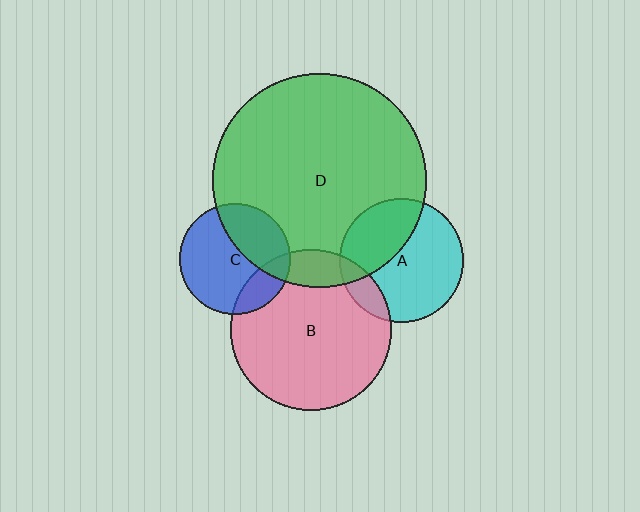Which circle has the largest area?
Circle D (green).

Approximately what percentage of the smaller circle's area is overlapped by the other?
Approximately 20%.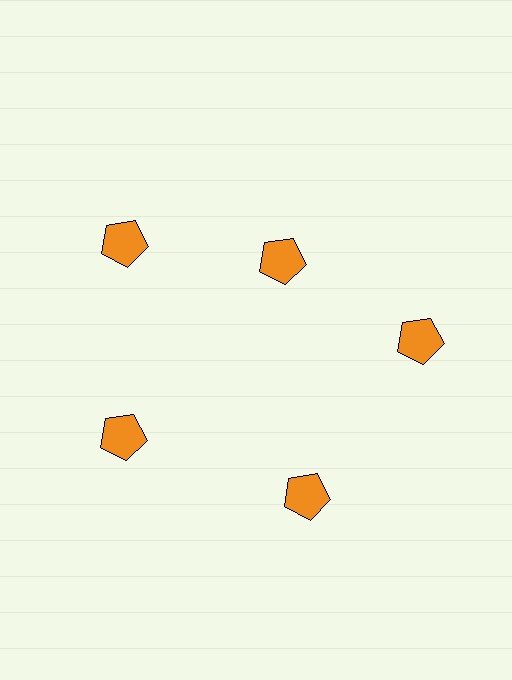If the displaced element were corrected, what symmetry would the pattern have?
It would have 5-fold rotational symmetry — the pattern would map onto itself every 72 degrees.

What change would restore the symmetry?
The symmetry would be restored by moving it outward, back onto the ring so that all 5 pentagons sit at equal angles and equal distance from the center.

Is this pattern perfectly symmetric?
No. The 5 orange pentagons are arranged in a ring, but one element near the 1 o'clock position is pulled inward toward the center, breaking the 5-fold rotational symmetry.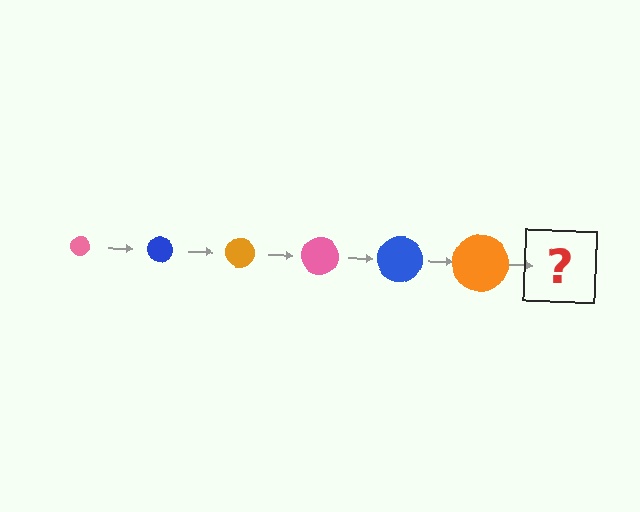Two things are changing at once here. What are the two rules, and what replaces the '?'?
The two rules are that the circle grows larger each step and the color cycles through pink, blue, and orange. The '?' should be a pink circle, larger than the previous one.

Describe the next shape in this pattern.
It should be a pink circle, larger than the previous one.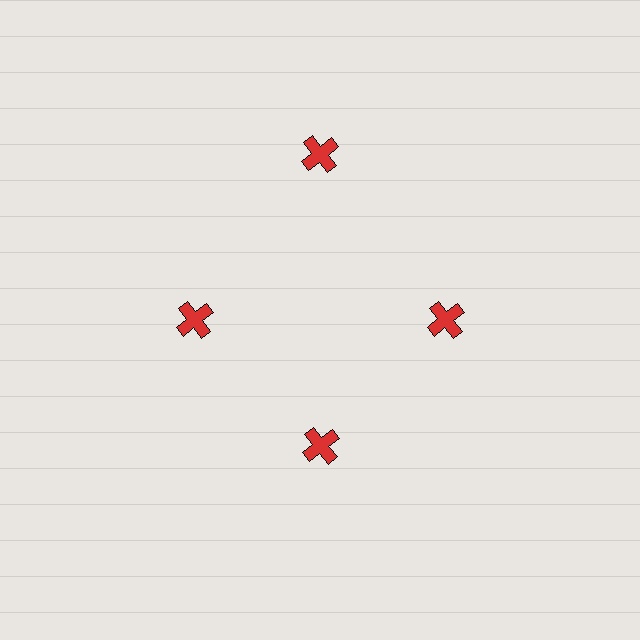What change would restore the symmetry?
The symmetry would be restored by moving it inward, back onto the ring so that all 4 crosses sit at equal angles and equal distance from the center.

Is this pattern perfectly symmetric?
No. The 4 red crosses are arranged in a ring, but one element near the 12 o'clock position is pushed outward from the center, breaking the 4-fold rotational symmetry.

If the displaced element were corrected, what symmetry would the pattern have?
It would have 4-fold rotational symmetry — the pattern would map onto itself every 90 degrees.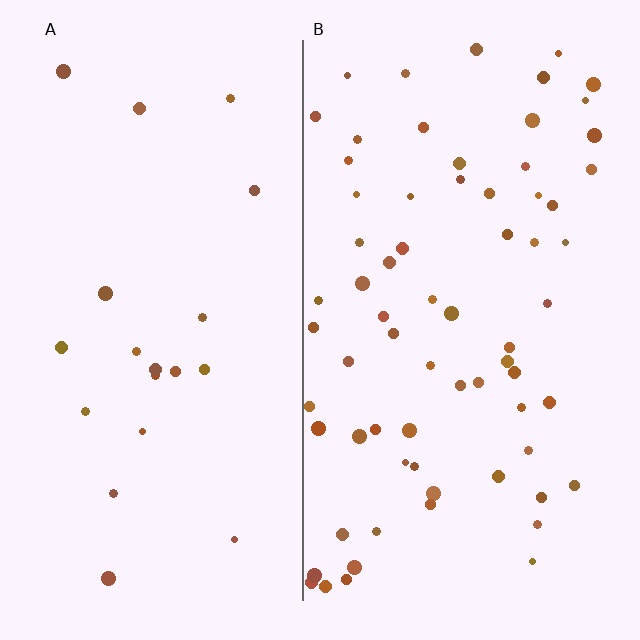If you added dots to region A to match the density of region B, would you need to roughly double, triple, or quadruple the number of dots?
Approximately triple.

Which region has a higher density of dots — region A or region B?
B (the right).